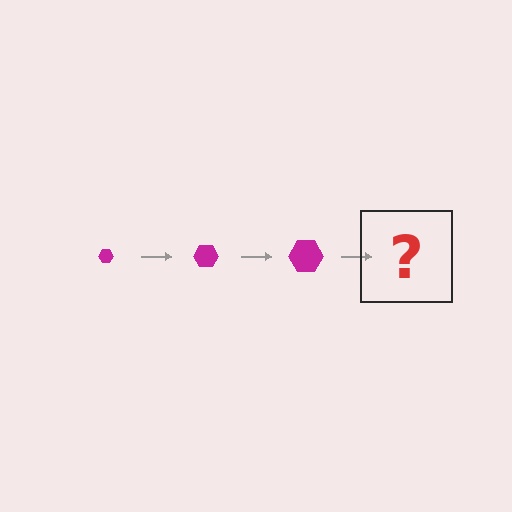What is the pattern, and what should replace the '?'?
The pattern is that the hexagon gets progressively larger each step. The '?' should be a magenta hexagon, larger than the previous one.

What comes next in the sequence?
The next element should be a magenta hexagon, larger than the previous one.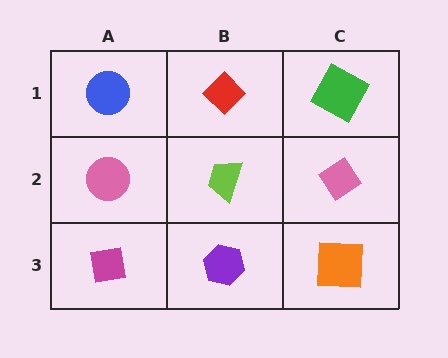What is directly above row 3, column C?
A pink diamond.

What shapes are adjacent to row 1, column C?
A pink diamond (row 2, column C), a red diamond (row 1, column B).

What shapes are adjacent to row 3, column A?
A pink circle (row 2, column A), a purple hexagon (row 3, column B).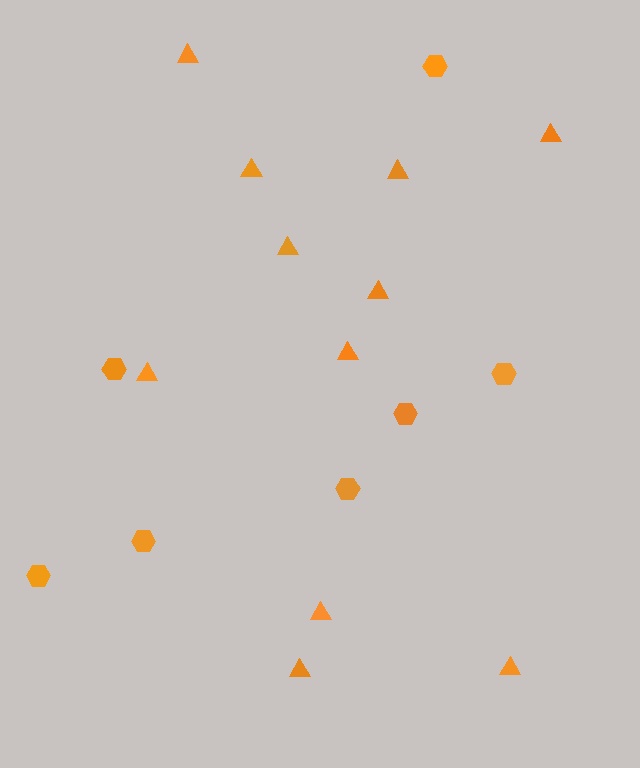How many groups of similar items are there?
There are 2 groups: one group of hexagons (7) and one group of triangles (11).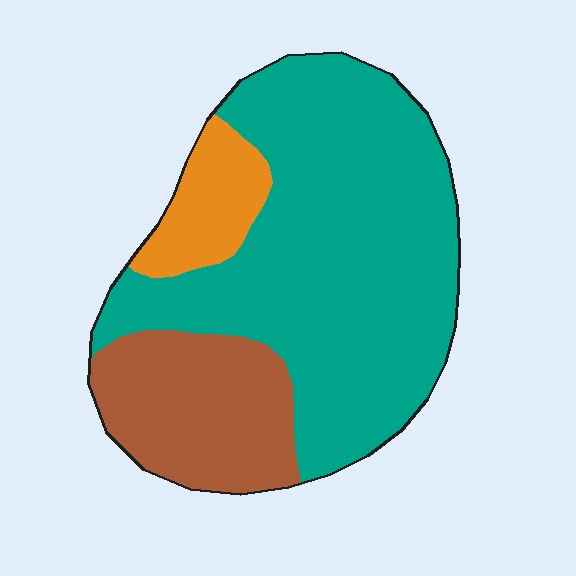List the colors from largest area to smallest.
From largest to smallest: teal, brown, orange.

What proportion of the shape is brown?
Brown covers about 25% of the shape.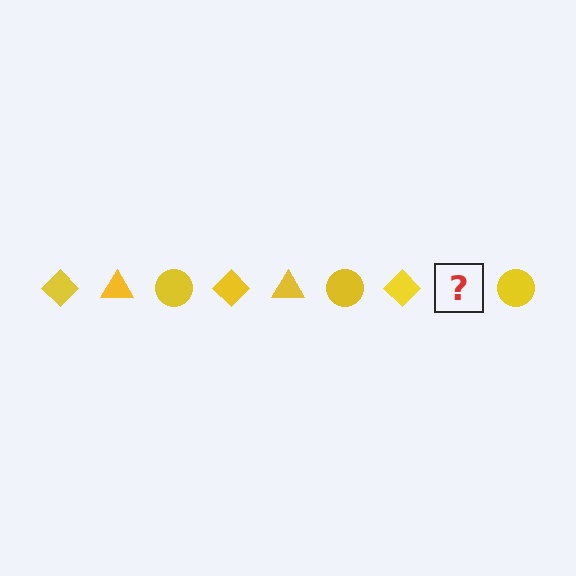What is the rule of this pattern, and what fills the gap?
The rule is that the pattern cycles through diamond, triangle, circle shapes in yellow. The gap should be filled with a yellow triangle.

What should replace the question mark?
The question mark should be replaced with a yellow triangle.